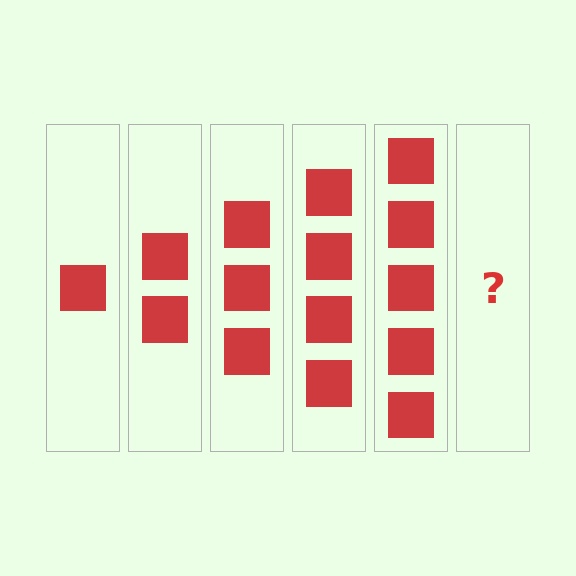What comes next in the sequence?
The next element should be 6 squares.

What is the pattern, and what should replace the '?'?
The pattern is that each step adds one more square. The '?' should be 6 squares.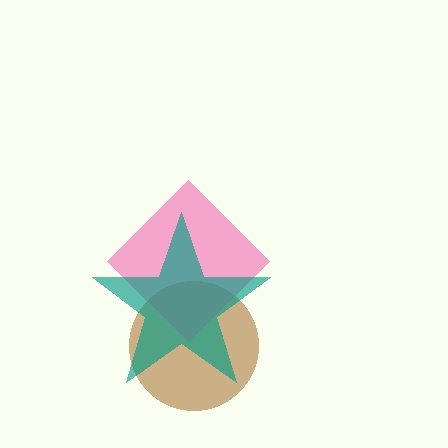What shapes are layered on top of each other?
The layered shapes are: a brown circle, a pink diamond, a teal star.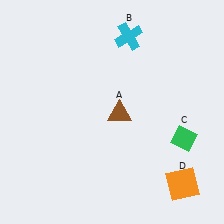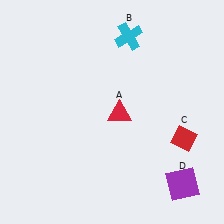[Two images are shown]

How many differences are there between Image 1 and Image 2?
There are 3 differences between the two images.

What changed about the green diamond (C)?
In Image 1, C is green. In Image 2, it changed to red.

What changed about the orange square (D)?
In Image 1, D is orange. In Image 2, it changed to purple.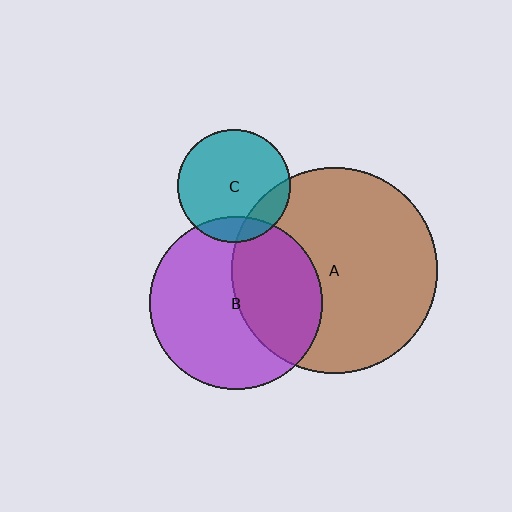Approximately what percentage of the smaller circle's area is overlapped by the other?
Approximately 40%.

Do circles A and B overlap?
Yes.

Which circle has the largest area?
Circle A (brown).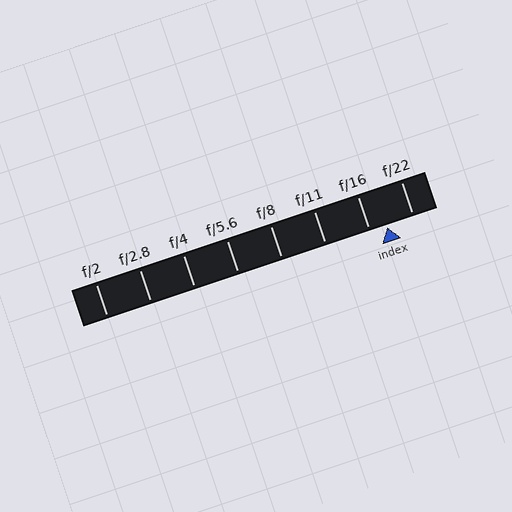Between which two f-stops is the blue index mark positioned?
The index mark is between f/16 and f/22.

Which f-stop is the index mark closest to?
The index mark is closest to f/16.